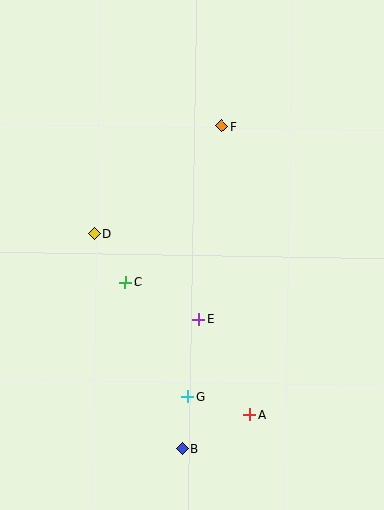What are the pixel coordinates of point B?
Point B is at (182, 449).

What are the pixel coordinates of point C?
Point C is at (125, 282).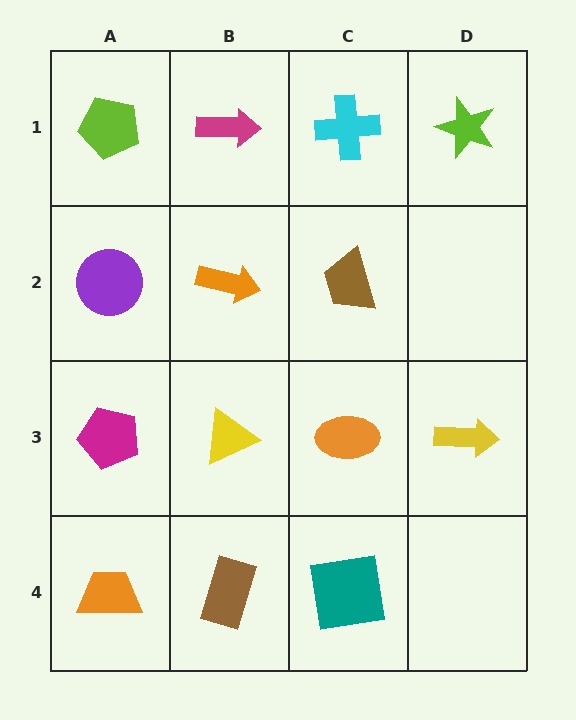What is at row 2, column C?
A brown trapezoid.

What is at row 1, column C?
A cyan cross.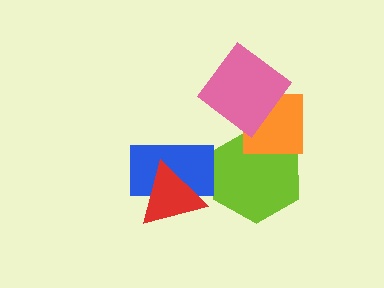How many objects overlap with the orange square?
2 objects overlap with the orange square.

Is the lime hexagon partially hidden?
Yes, it is partially covered by another shape.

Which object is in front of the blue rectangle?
The red triangle is in front of the blue rectangle.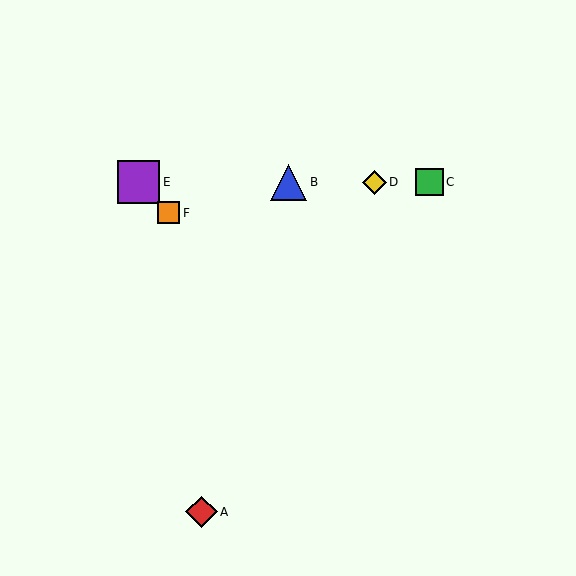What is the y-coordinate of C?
Object C is at y≈182.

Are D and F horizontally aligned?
No, D is at y≈182 and F is at y≈213.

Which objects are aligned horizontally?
Objects B, C, D, E are aligned horizontally.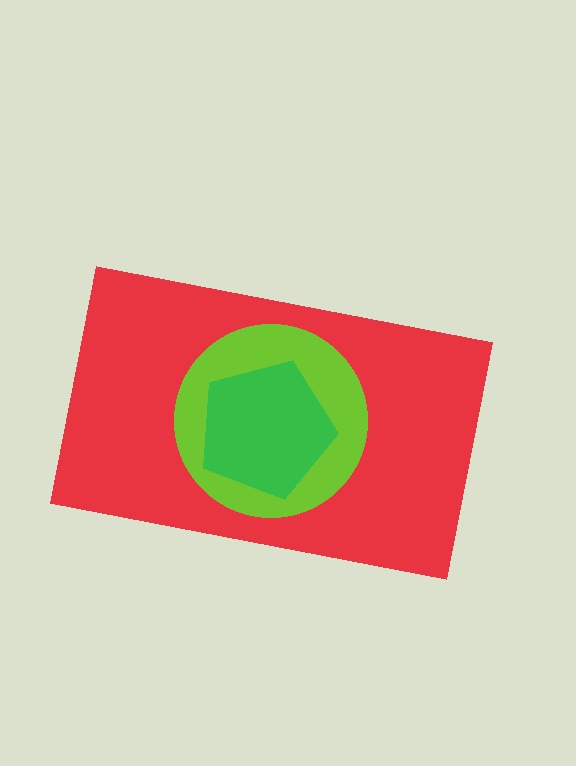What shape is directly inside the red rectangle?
The lime circle.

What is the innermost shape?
The green pentagon.